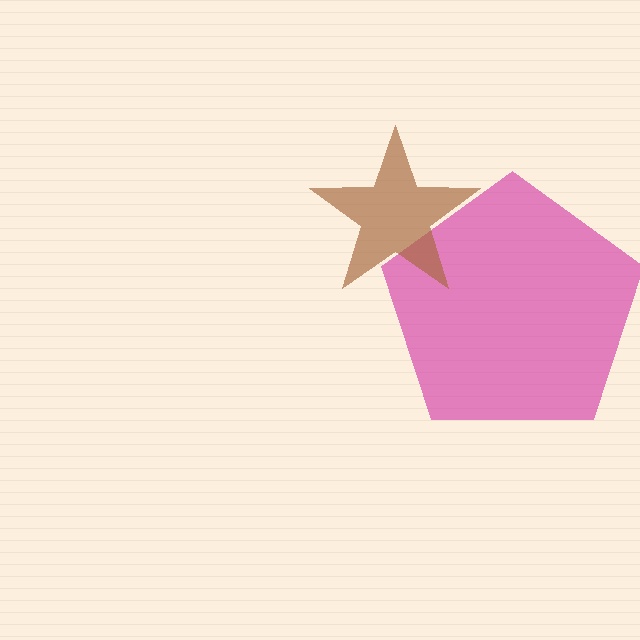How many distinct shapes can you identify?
There are 2 distinct shapes: a magenta pentagon, a brown star.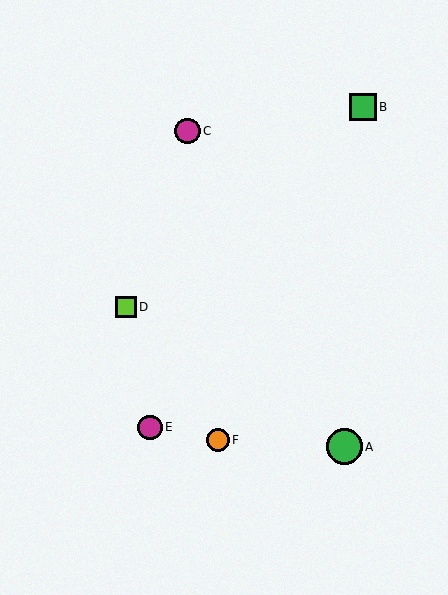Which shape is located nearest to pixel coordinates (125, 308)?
The lime square (labeled D) at (126, 307) is nearest to that location.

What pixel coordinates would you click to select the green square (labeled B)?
Click at (363, 107) to select the green square B.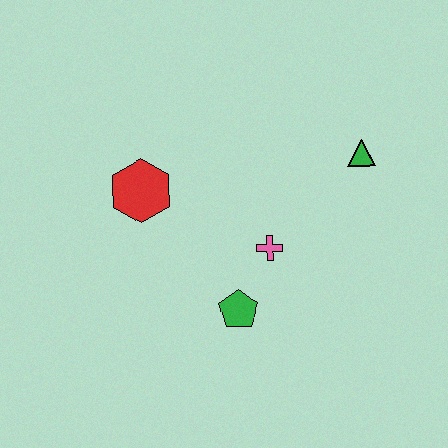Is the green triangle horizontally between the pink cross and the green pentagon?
No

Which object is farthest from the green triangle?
The red hexagon is farthest from the green triangle.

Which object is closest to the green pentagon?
The pink cross is closest to the green pentagon.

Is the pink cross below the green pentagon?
No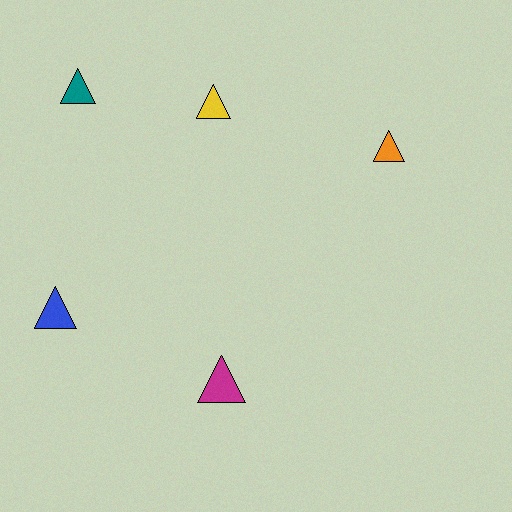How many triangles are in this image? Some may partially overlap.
There are 5 triangles.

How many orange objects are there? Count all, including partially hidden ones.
There is 1 orange object.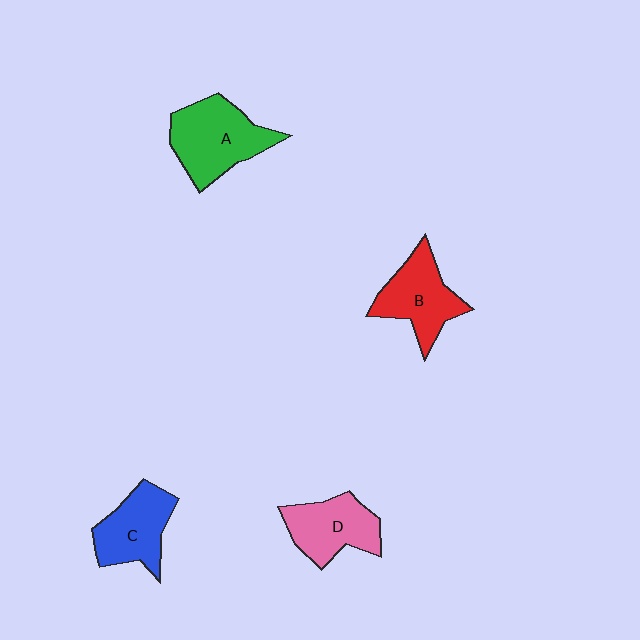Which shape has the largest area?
Shape A (green).